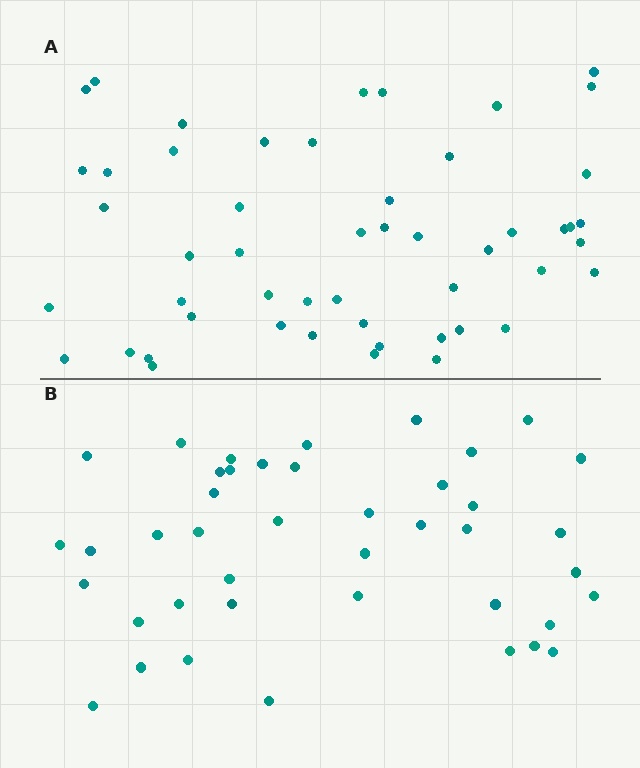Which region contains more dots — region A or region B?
Region A (the top region) has more dots.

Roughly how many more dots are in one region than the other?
Region A has roughly 8 or so more dots than region B.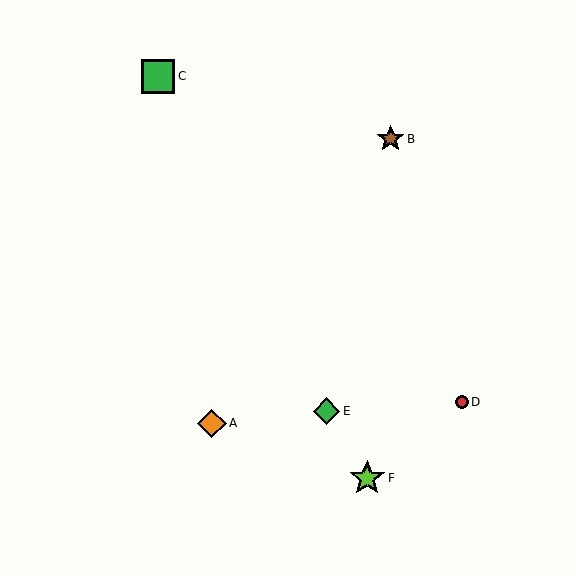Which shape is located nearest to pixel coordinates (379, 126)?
The brown star (labeled B) at (391, 139) is nearest to that location.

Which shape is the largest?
The lime star (labeled F) is the largest.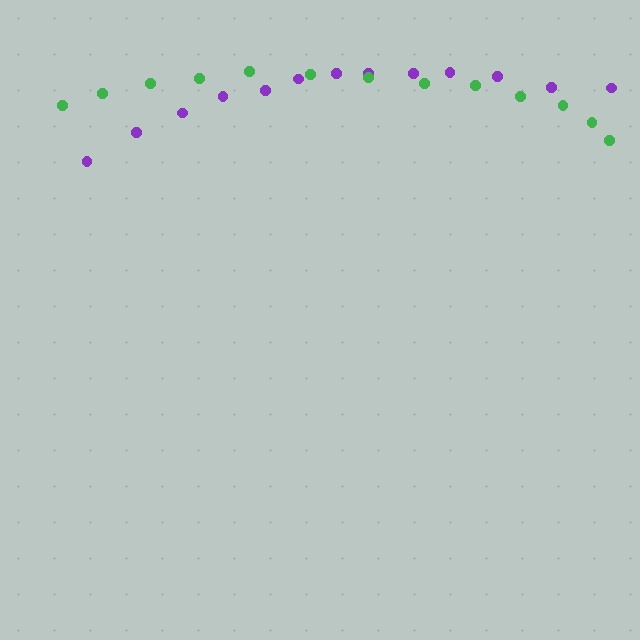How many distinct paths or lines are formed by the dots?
There are 2 distinct paths.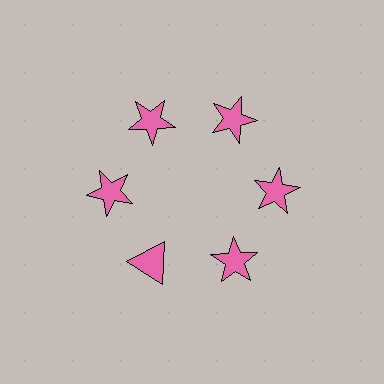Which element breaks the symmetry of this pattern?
The pink triangle at roughly the 7 o'clock position breaks the symmetry. All other shapes are pink stars.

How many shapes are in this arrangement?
There are 6 shapes arranged in a ring pattern.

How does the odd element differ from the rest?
It has a different shape: triangle instead of star.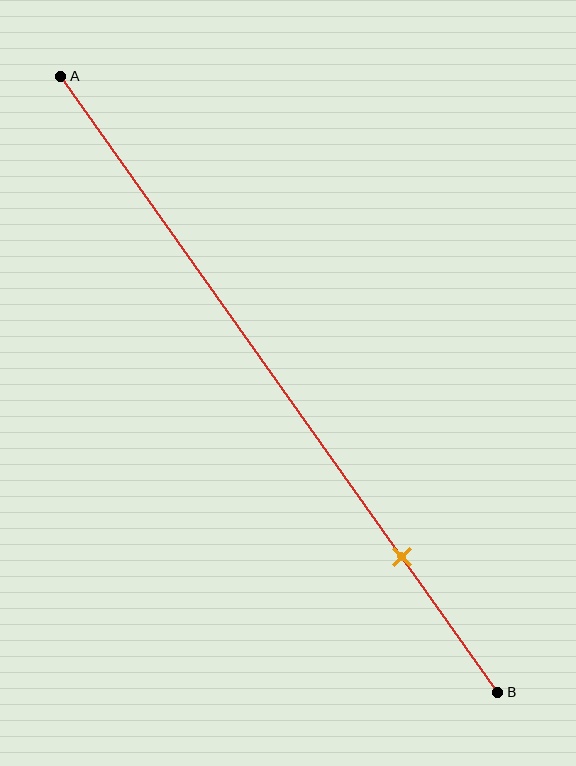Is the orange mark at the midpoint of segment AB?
No, the mark is at about 80% from A, not at the 50% midpoint.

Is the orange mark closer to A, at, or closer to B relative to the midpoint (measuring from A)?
The orange mark is closer to point B than the midpoint of segment AB.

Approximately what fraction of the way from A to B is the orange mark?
The orange mark is approximately 80% of the way from A to B.